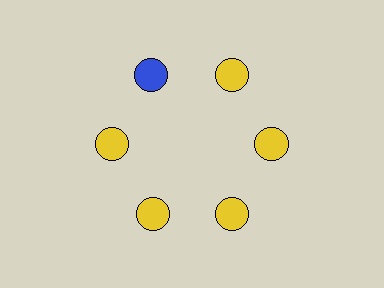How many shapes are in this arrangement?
There are 6 shapes arranged in a ring pattern.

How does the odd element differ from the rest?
It has a different color: blue instead of yellow.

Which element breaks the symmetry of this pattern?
The blue circle at roughly the 11 o'clock position breaks the symmetry. All other shapes are yellow circles.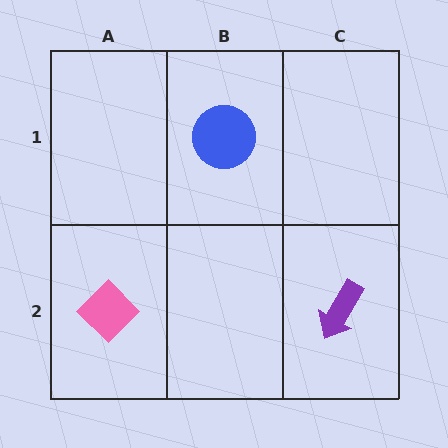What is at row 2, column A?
A pink diamond.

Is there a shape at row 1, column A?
No, that cell is empty.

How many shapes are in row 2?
2 shapes.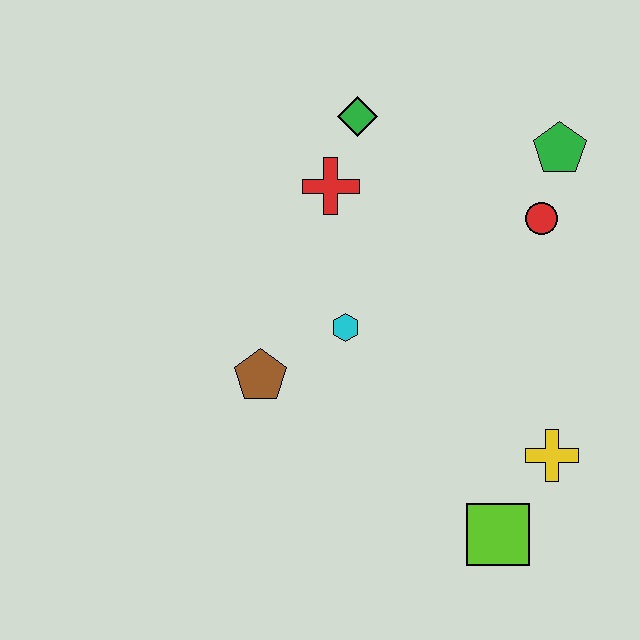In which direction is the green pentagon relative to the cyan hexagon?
The green pentagon is to the right of the cyan hexagon.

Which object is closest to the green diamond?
The red cross is closest to the green diamond.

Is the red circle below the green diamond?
Yes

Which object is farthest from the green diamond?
The lime square is farthest from the green diamond.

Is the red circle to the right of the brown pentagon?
Yes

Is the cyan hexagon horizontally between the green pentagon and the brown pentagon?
Yes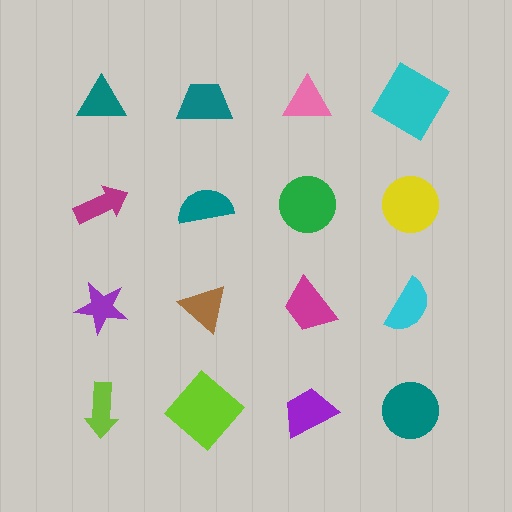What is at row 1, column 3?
A pink triangle.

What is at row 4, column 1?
A lime arrow.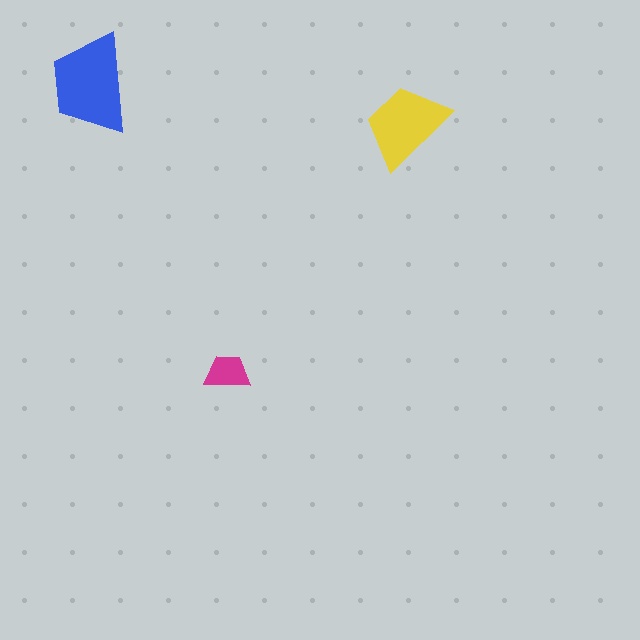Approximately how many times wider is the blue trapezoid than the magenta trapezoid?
About 2 times wider.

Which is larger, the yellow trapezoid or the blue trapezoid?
The blue one.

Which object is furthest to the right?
The yellow trapezoid is rightmost.